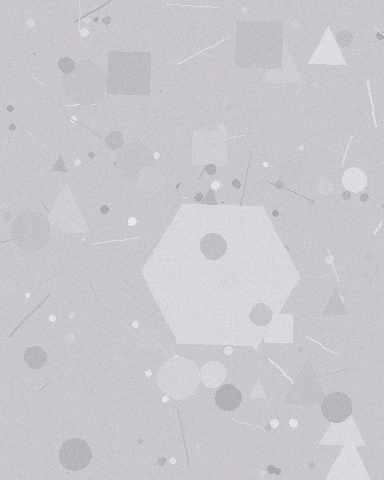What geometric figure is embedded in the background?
A hexagon is embedded in the background.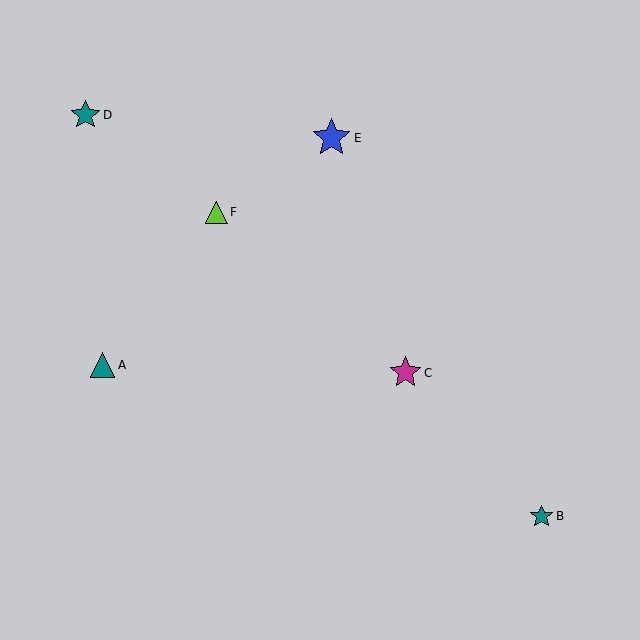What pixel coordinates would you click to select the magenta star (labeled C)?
Click at (405, 373) to select the magenta star C.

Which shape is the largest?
The blue star (labeled E) is the largest.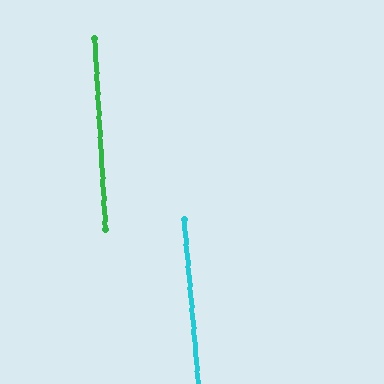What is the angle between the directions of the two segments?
Approximately 2 degrees.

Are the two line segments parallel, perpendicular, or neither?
Parallel — their directions differ by only 1.7°.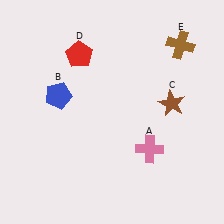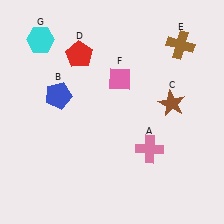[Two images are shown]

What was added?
A pink diamond (F), a cyan hexagon (G) were added in Image 2.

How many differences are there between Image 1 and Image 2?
There are 2 differences between the two images.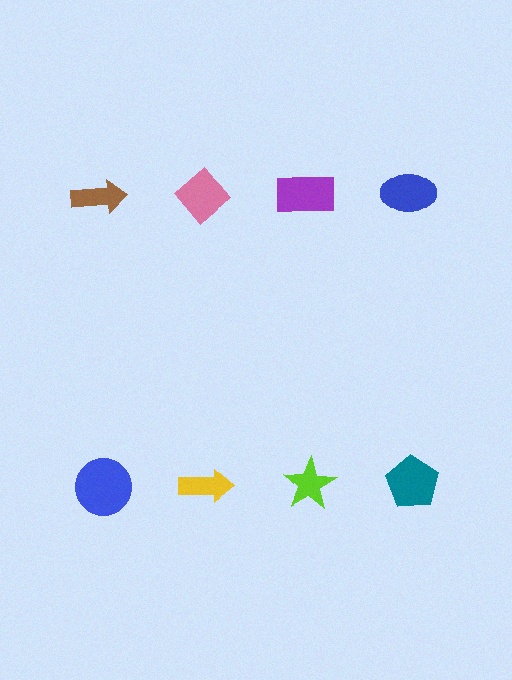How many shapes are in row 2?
4 shapes.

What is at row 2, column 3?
A lime star.